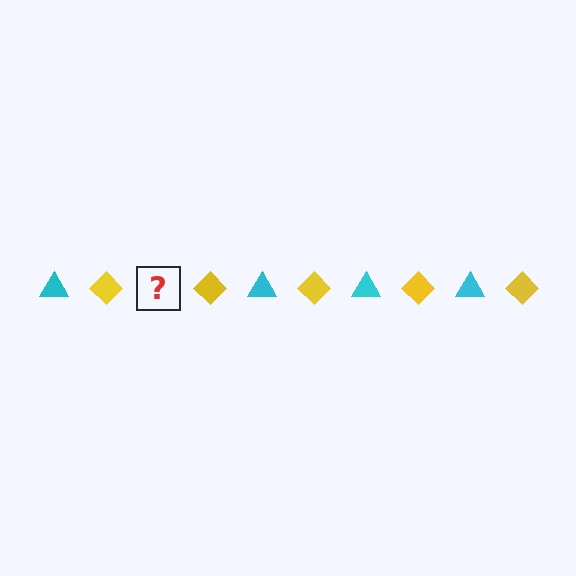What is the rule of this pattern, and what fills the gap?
The rule is that the pattern alternates between cyan triangle and yellow diamond. The gap should be filled with a cyan triangle.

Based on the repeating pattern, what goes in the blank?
The blank should be a cyan triangle.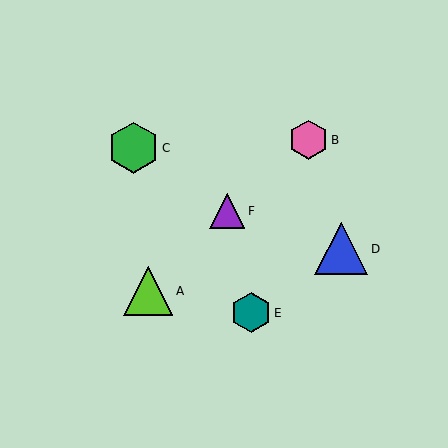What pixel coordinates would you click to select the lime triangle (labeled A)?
Click at (148, 291) to select the lime triangle A.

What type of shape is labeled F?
Shape F is a purple triangle.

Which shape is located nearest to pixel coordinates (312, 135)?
The pink hexagon (labeled B) at (309, 140) is nearest to that location.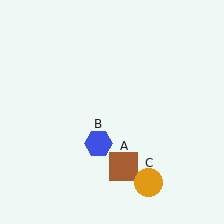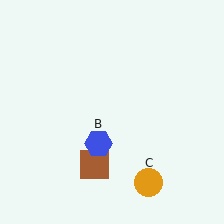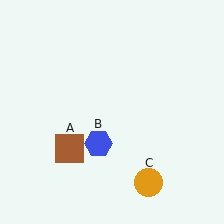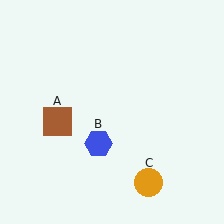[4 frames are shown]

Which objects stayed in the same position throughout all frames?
Blue hexagon (object B) and orange circle (object C) remained stationary.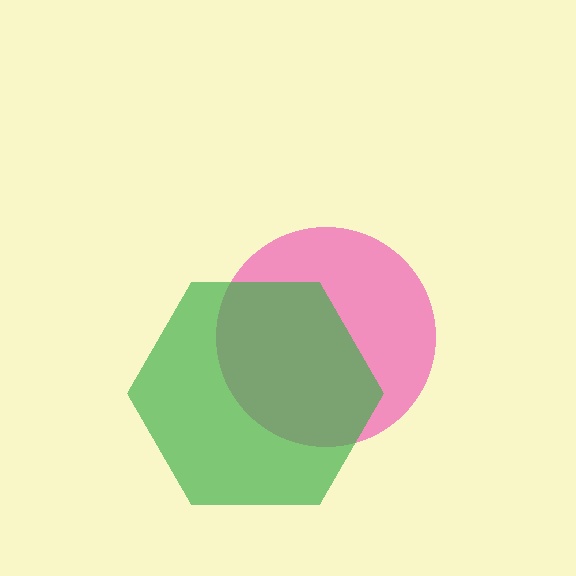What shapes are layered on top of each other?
The layered shapes are: a pink circle, a green hexagon.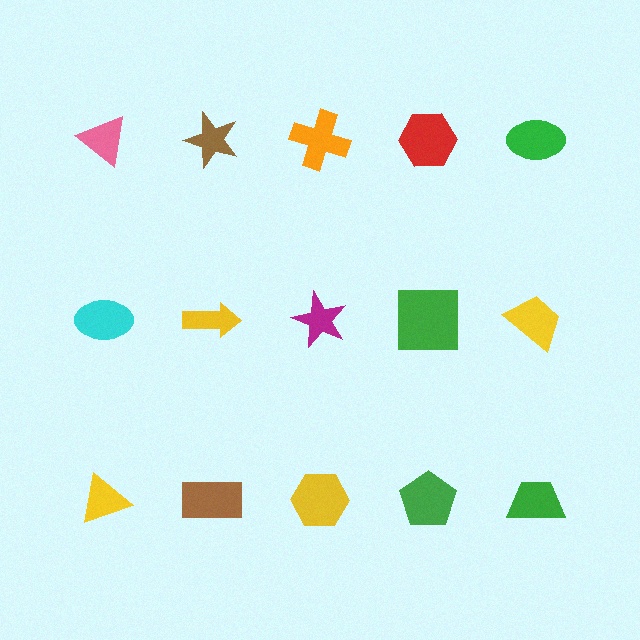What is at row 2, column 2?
A yellow arrow.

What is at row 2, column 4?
A green square.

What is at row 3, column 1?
A yellow triangle.